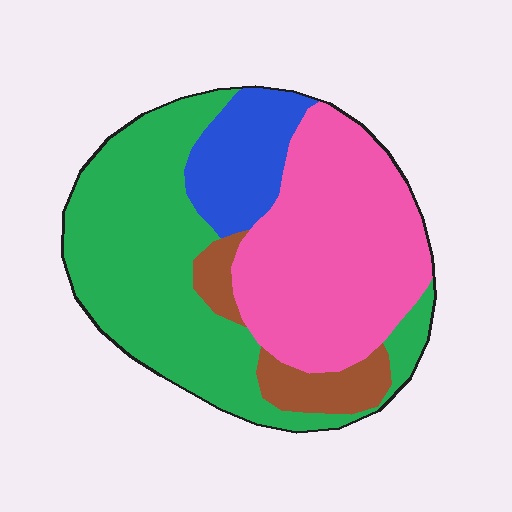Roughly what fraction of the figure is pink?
Pink covers 37% of the figure.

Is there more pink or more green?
Green.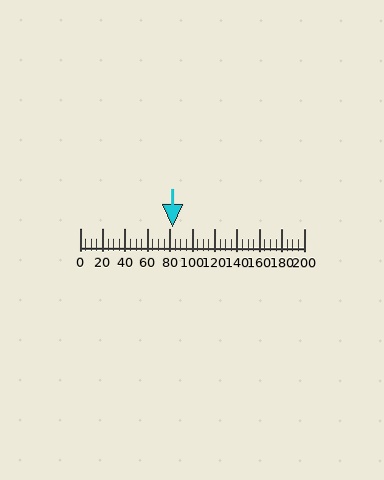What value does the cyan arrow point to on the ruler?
The cyan arrow points to approximately 83.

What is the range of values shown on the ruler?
The ruler shows values from 0 to 200.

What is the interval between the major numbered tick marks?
The major tick marks are spaced 20 units apart.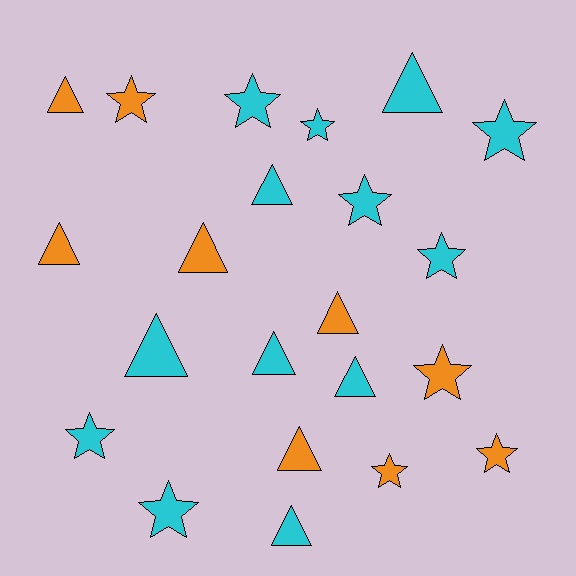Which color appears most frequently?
Cyan, with 13 objects.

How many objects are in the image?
There are 22 objects.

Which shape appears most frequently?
Triangle, with 11 objects.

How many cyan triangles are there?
There are 6 cyan triangles.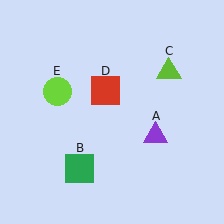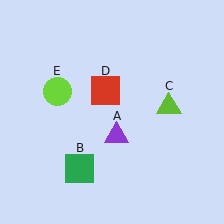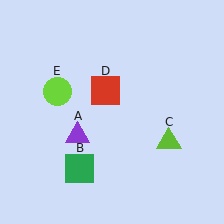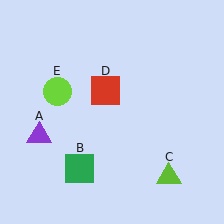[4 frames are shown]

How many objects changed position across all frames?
2 objects changed position: purple triangle (object A), lime triangle (object C).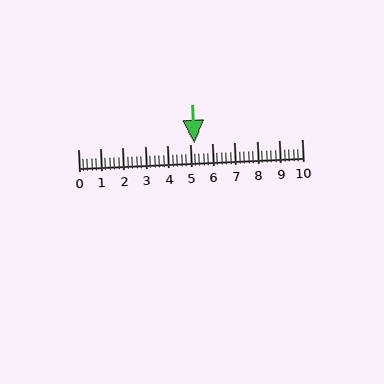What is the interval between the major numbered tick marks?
The major tick marks are spaced 1 units apart.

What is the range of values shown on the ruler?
The ruler shows values from 0 to 10.